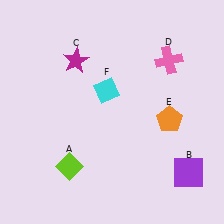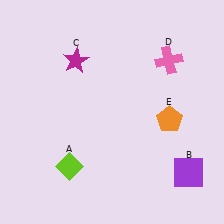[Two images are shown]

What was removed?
The cyan diamond (F) was removed in Image 2.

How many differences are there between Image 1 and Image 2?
There is 1 difference between the two images.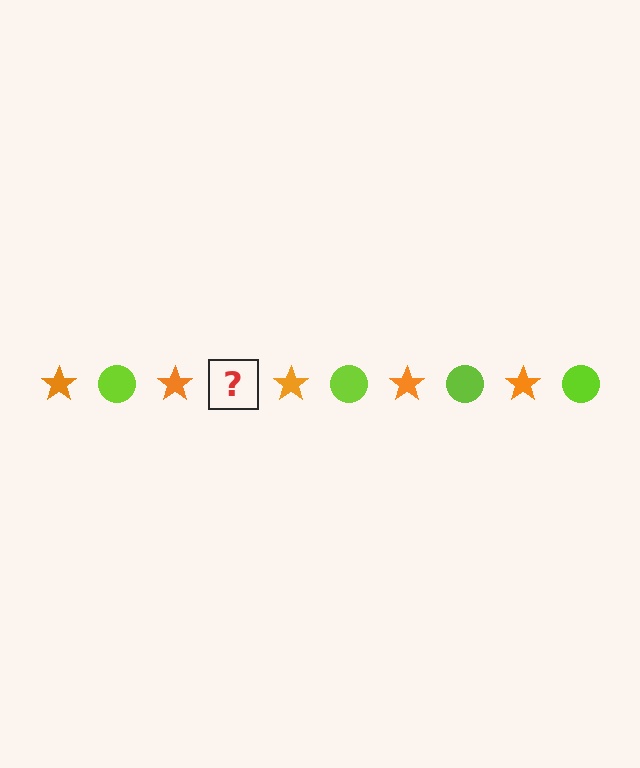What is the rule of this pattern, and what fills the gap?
The rule is that the pattern alternates between orange star and lime circle. The gap should be filled with a lime circle.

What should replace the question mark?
The question mark should be replaced with a lime circle.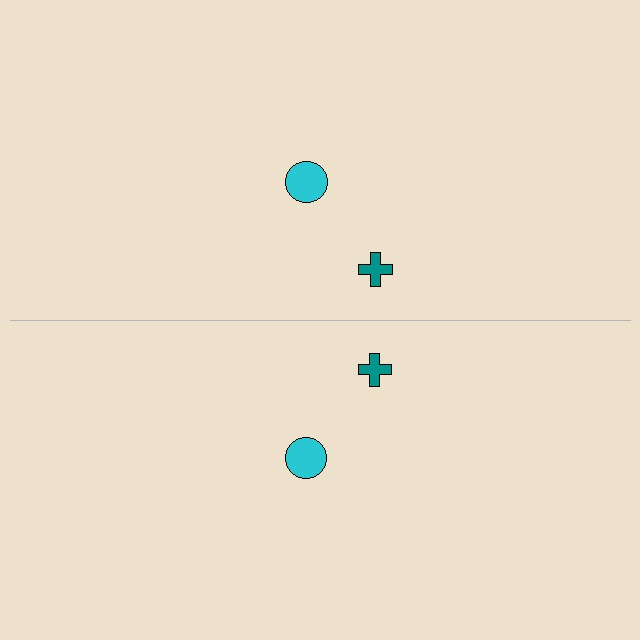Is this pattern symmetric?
Yes, this pattern has bilateral (reflection) symmetry.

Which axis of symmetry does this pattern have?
The pattern has a horizontal axis of symmetry running through the center of the image.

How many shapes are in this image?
There are 4 shapes in this image.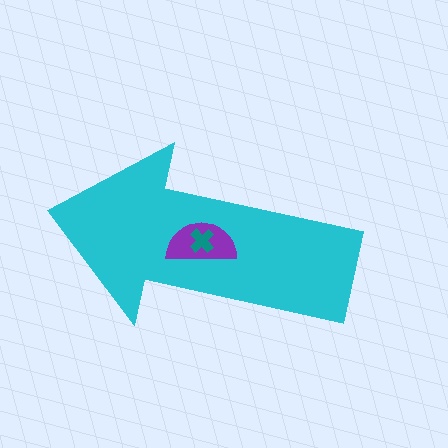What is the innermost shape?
The teal cross.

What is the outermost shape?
The cyan arrow.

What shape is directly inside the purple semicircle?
The teal cross.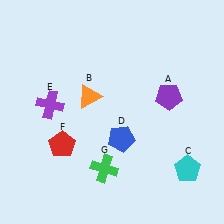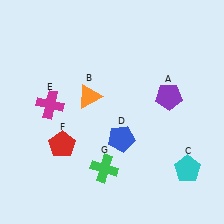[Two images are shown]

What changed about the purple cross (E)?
In Image 1, E is purple. In Image 2, it changed to magenta.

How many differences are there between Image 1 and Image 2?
There is 1 difference between the two images.